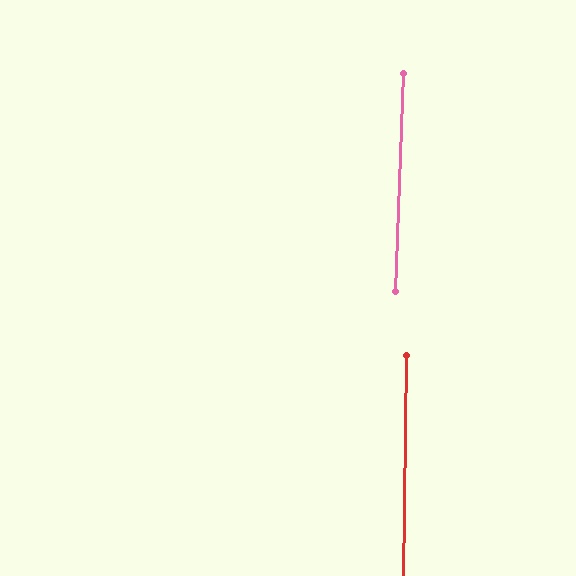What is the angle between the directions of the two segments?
Approximately 2 degrees.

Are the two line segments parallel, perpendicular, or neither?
Parallel — their directions differ by only 1.5°.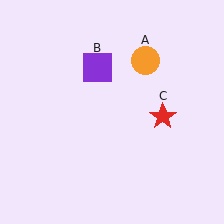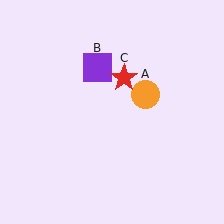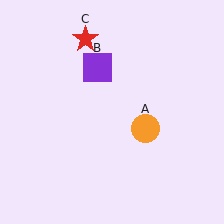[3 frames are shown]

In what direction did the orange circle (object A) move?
The orange circle (object A) moved down.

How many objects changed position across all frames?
2 objects changed position: orange circle (object A), red star (object C).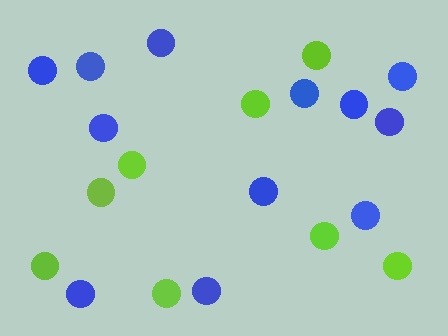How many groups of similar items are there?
There are 2 groups: one group of lime circles (8) and one group of blue circles (12).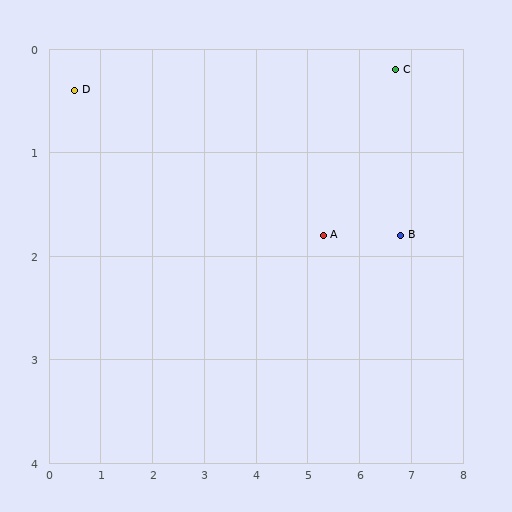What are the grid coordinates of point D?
Point D is at approximately (0.5, 0.4).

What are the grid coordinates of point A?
Point A is at approximately (5.3, 1.8).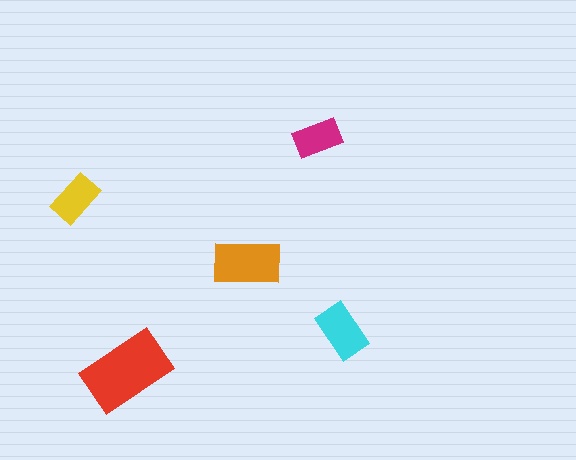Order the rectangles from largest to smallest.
the red one, the orange one, the cyan one, the yellow one, the magenta one.